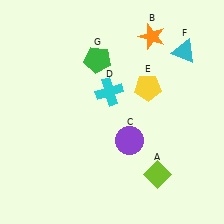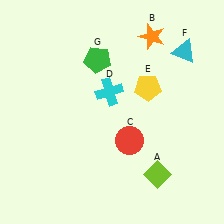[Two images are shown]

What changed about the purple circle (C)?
In Image 1, C is purple. In Image 2, it changed to red.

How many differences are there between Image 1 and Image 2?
There is 1 difference between the two images.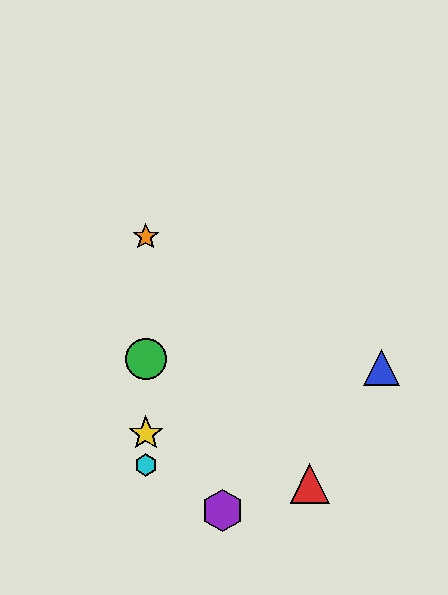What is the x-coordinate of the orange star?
The orange star is at x≈146.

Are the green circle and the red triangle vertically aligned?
No, the green circle is at x≈146 and the red triangle is at x≈310.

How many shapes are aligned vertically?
4 shapes (the green circle, the yellow star, the orange star, the cyan hexagon) are aligned vertically.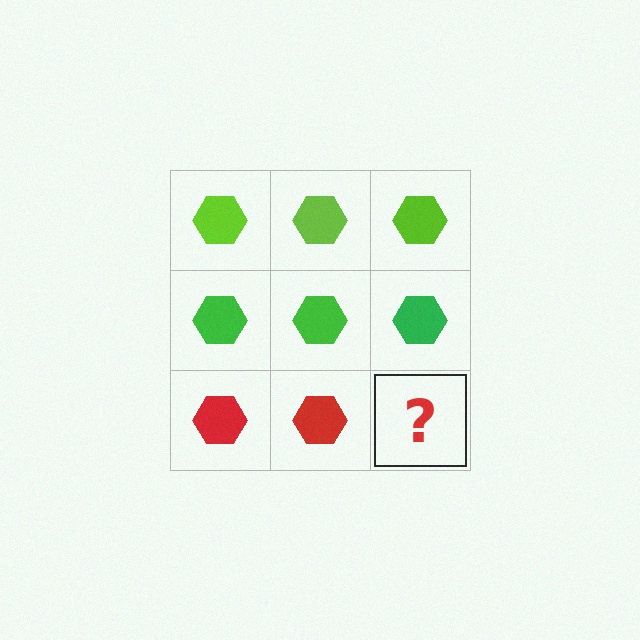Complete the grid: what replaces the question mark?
The question mark should be replaced with a red hexagon.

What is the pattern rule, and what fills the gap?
The rule is that each row has a consistent color. The gap should be filled with a red hexagon.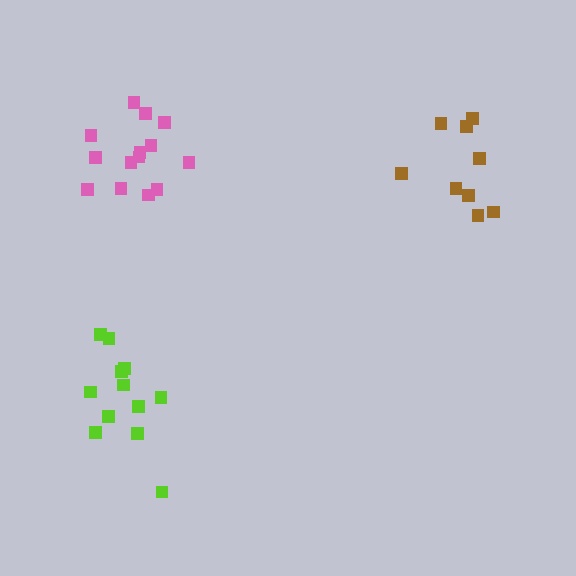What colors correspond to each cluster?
The clusters are colored: brown, pink, lime.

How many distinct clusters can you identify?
There are 3 distinct clusters.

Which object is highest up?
The pink cluster is topmost.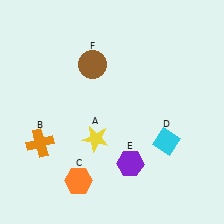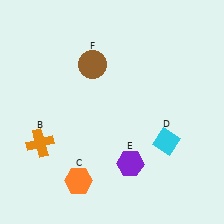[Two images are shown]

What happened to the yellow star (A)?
The yellow star (A) was removed in Image 2. It was in the bottom-left area of Image 1.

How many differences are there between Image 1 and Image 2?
There is 1 difference between the two images.